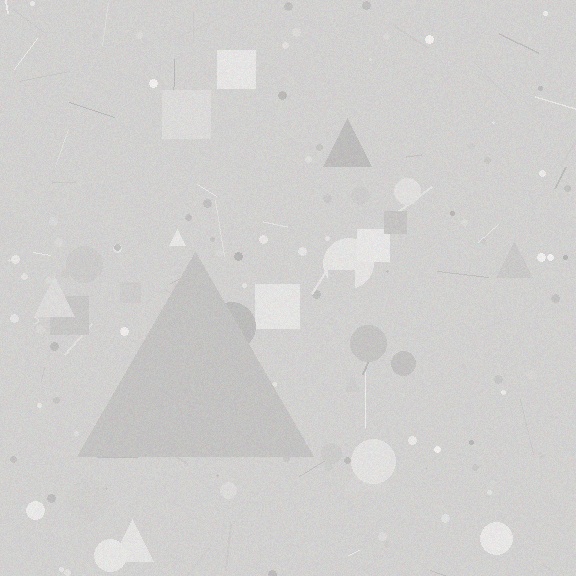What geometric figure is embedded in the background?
A triangle is embedded in the background.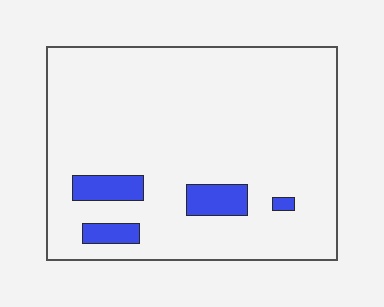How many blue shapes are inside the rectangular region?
4.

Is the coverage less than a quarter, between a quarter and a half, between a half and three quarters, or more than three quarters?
Less than a quarter.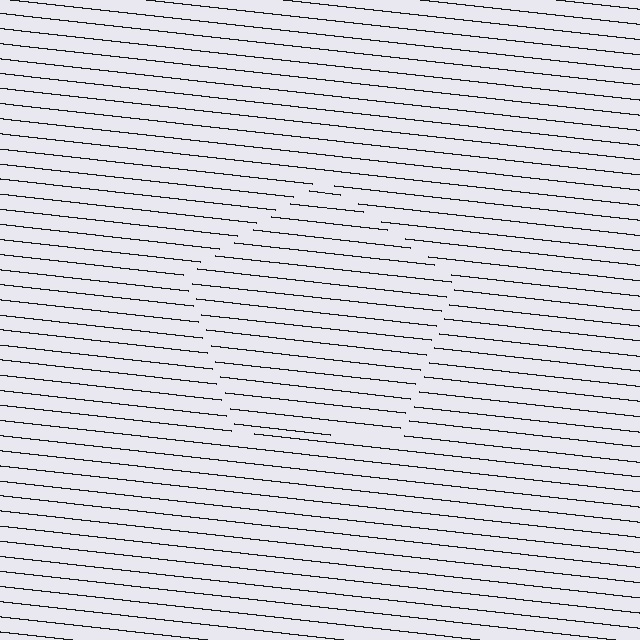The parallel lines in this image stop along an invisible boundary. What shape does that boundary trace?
An illusory pentagon. The interior of the shape contains the same grating, shifted by half a period — the contour is defined by the phase discontinuity where line-ends from the inner and outer gratings abut.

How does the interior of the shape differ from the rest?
The interior of the shape contains the same grating, shifted by half a period — the contour is defined by the phase discontinuity where line-ends from the inner and outer gratings abut.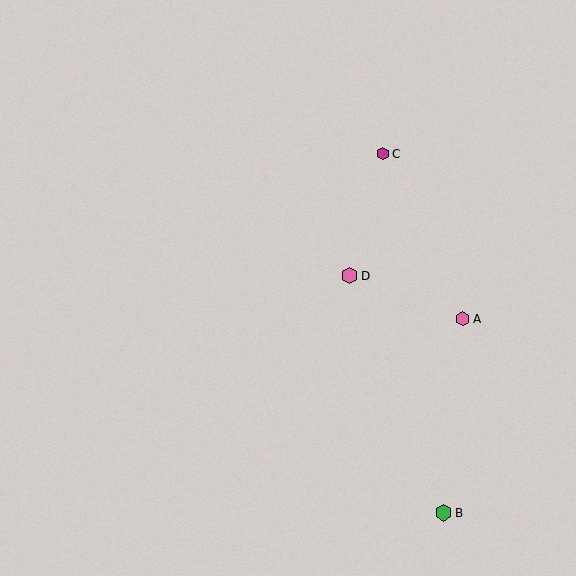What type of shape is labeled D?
Shape D is a pink hexagon.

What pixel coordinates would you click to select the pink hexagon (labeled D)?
Click at (349, 276) to select the pink hexagon D.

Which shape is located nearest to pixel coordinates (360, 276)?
The pink hexagon (labeled D) at (349, 276) is nearest to that location.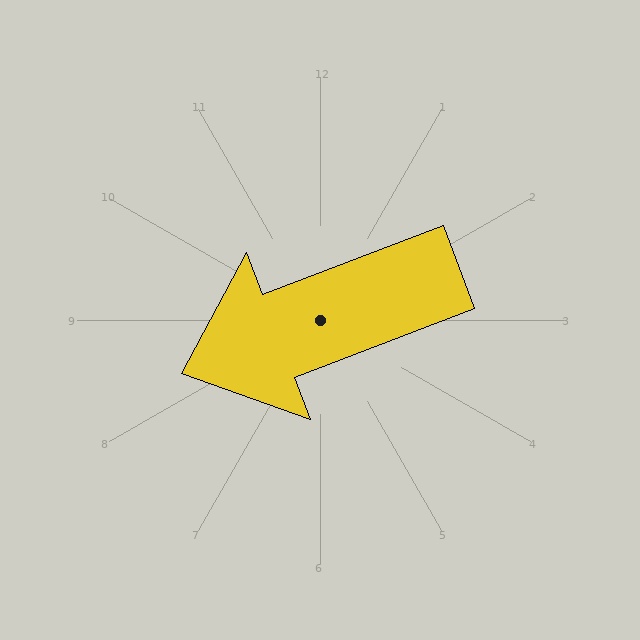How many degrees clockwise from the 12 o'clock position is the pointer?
Approximately 249 degrees.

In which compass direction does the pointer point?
West.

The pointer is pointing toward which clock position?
Roughly 8 o'clock.